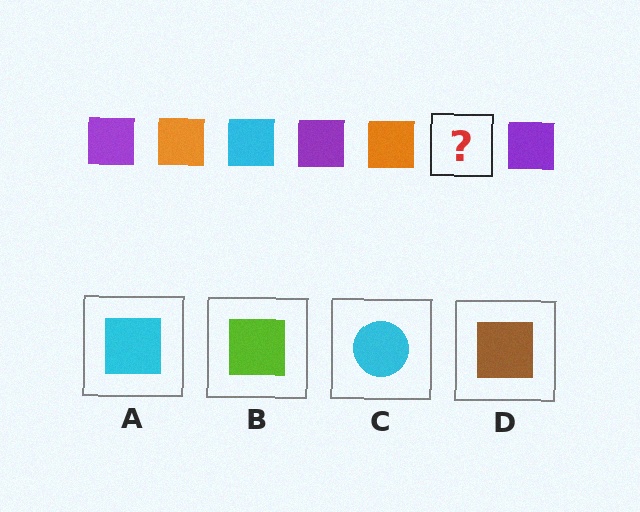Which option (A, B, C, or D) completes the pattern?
A.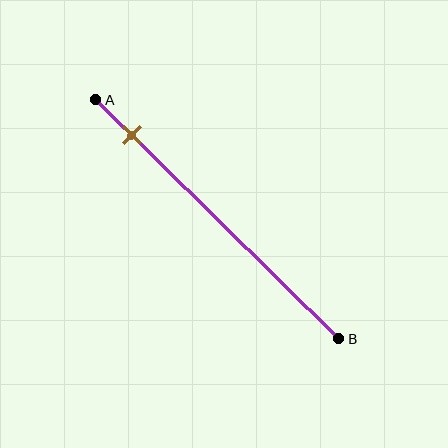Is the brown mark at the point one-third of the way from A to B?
No, the mark is at about 15% from A, not at the 33% one-third point.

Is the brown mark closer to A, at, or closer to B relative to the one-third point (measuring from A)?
The brown mark is closer to point A than the one-third point of segment AB.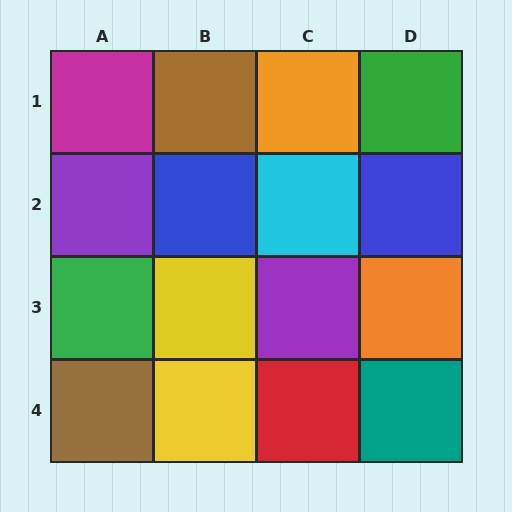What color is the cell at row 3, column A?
Green.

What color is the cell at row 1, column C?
Orange.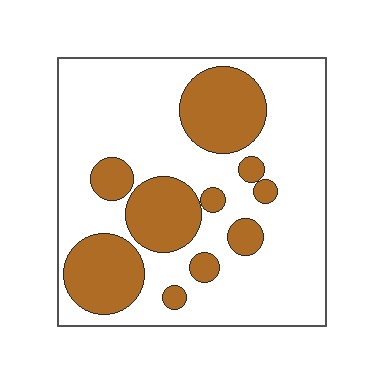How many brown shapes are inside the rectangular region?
10.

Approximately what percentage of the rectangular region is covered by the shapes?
Approximately 30%.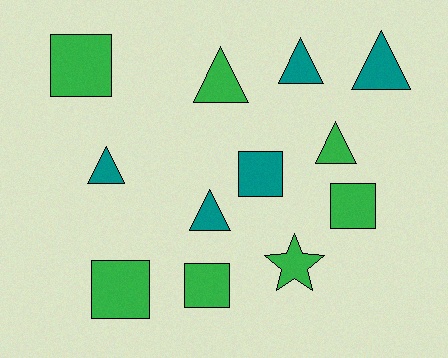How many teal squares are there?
There is 1 teal square.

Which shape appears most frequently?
Triangle, with 6 objects.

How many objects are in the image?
There are 12 objects.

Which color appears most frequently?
Green, with 7 objects.